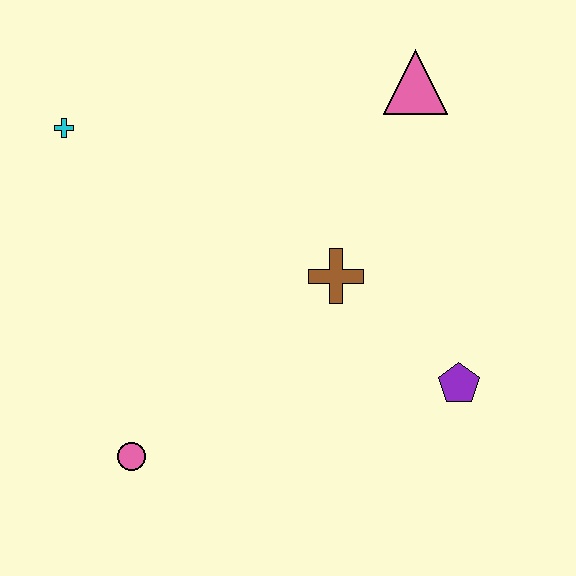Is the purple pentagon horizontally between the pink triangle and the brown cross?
No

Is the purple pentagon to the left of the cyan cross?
No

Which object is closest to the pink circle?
The brown cross is closest to the pink circle.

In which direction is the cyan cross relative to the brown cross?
The cyan cross is to the left of the brown cross.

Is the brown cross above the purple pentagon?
Yes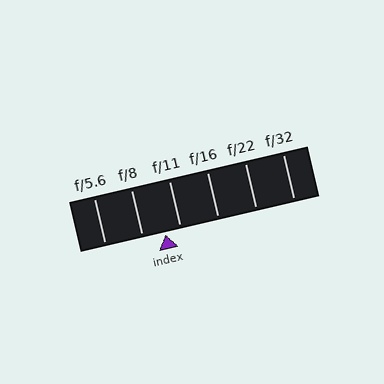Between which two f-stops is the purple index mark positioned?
The index mark is between f/8 and f/11.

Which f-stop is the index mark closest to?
The index mark is closest to f/11.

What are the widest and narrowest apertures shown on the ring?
The widest aperture shown is f/5.6 and the narrowest is f/32.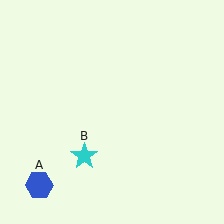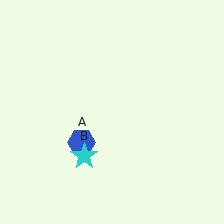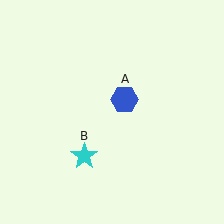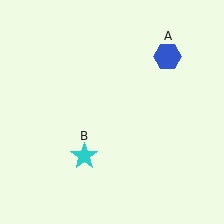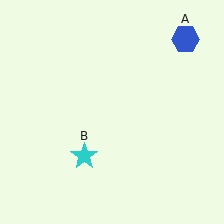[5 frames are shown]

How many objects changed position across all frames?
1 object changed position: blue hexagon (object A).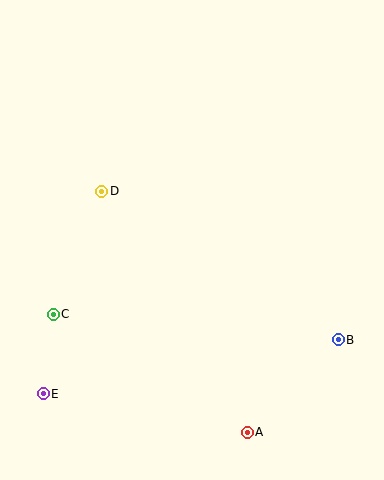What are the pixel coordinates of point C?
Point C is at (53, 314).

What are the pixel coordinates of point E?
Point E is at (43, 394).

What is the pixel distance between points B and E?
The distance between B and E is 300 pixels.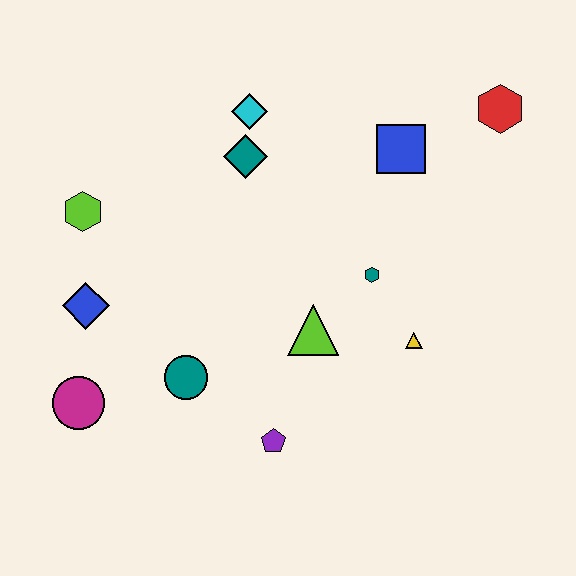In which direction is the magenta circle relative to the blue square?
The magenta circle is to the left of the blue square.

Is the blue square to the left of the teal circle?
No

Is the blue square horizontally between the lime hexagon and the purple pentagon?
No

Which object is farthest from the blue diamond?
The red hexagon is farthest from the blue diamond.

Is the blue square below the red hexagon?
Yes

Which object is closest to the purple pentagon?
The teal circle is closest to the purple pentagon.